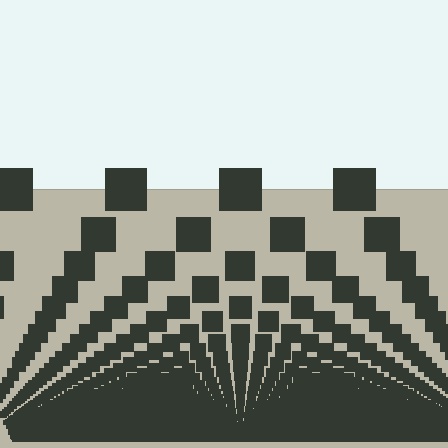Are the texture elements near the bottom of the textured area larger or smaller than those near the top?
Smaller. The gradient is inverted — elements near the bottom are smaller and denser.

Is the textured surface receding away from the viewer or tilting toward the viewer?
The surface appears to tilt toward the viewer. Texture elements get larger and sparser toward the top.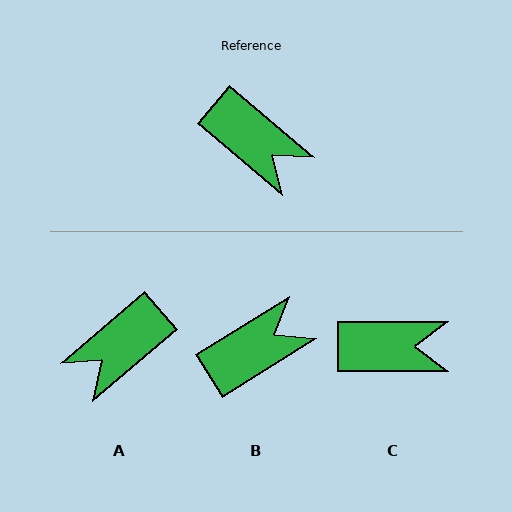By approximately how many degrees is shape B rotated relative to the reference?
Approximately 72 degrees counter-clockwise.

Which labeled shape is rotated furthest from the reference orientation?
A, about 99 degrees away.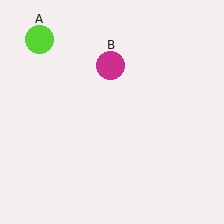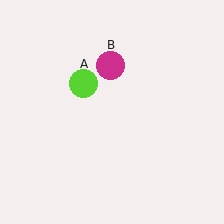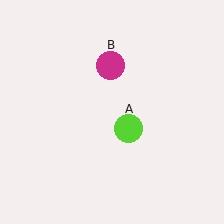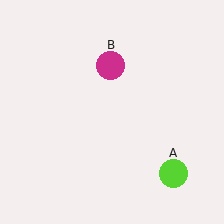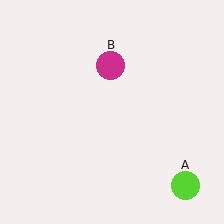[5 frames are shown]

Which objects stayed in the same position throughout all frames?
Magenta circle (object B) remained stationary.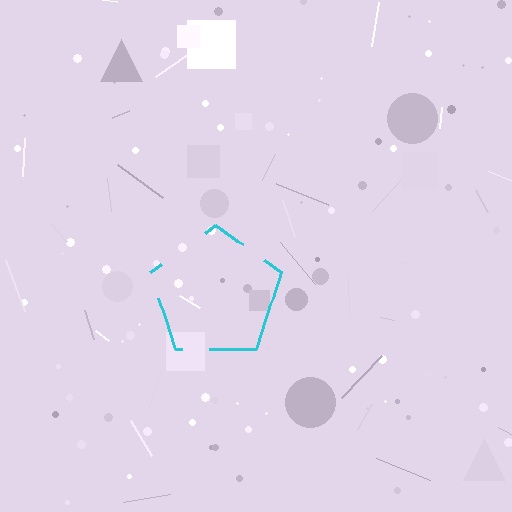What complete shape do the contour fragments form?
The contour fragments form a pentagon.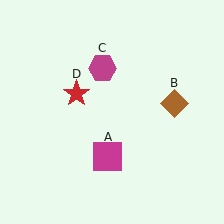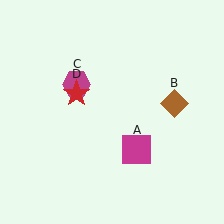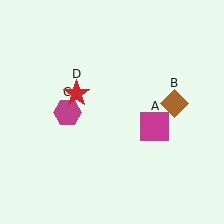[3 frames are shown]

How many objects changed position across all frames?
2 objects changed position: magenta square (object A), magenta hexagon (object C).